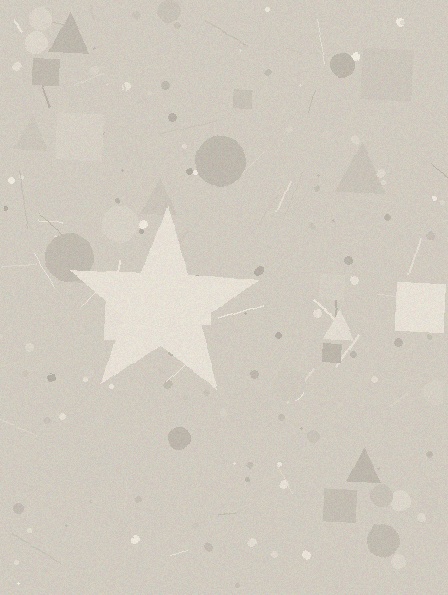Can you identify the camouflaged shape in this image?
The camouflaged shape is a star.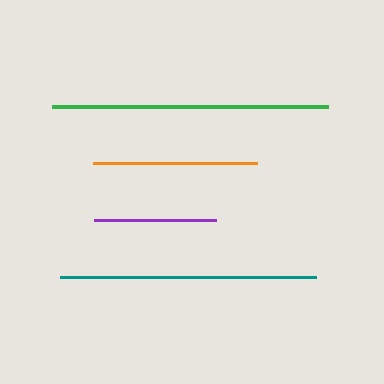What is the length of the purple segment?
The purple segment is approximately 123 pixels long.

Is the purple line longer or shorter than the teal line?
The teal line is longer than the purple line.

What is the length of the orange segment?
The orange segment is approximately 164 pixels long.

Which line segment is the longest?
The green line is the longest at approximately 276 pixels.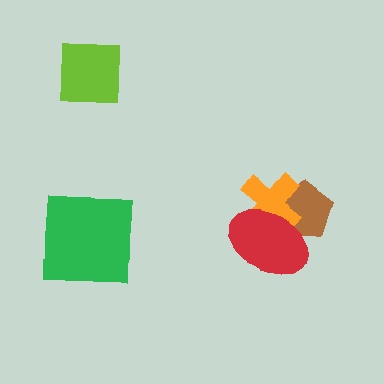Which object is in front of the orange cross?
The red ellipse is in front of the orange cross.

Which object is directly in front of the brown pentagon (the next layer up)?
The orange cross is directly in front of the brown pentagon.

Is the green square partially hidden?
No, no other shape covers it.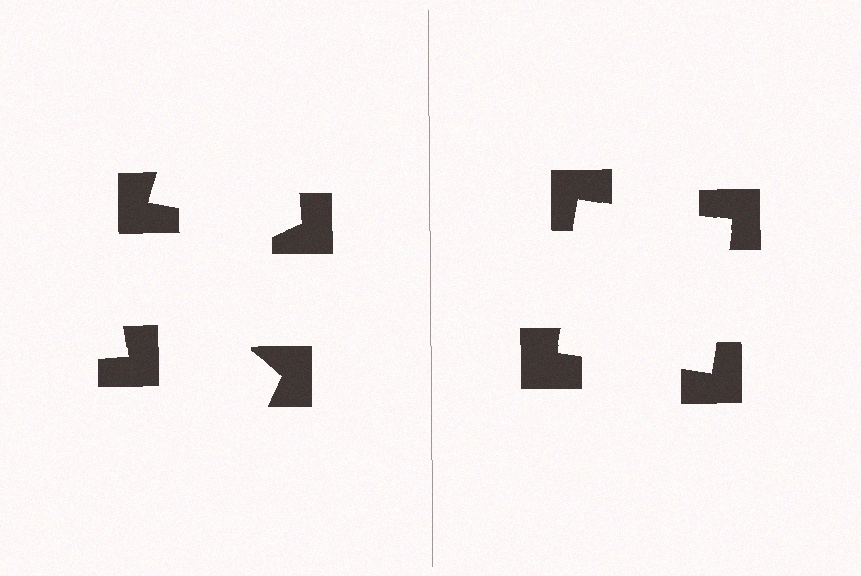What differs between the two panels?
The notched squares are positioned identically on both sides; only the wedge orientations differ. On the right they align to a square; on the left they are misaligned.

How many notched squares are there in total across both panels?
8 — 4 on each side.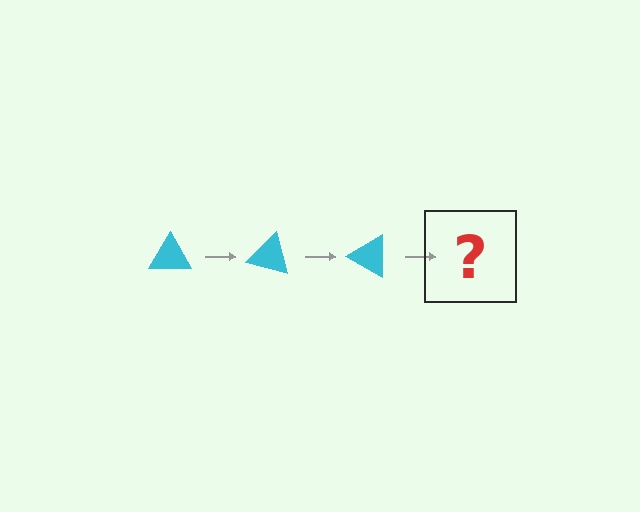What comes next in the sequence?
The next element should be a cyan triangle rotated 45 degrees.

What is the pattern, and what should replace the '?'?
The pattern is that the triangle rotates 15 degrees each step. The '?' should be a cyan triangle rotated 45 degrees.